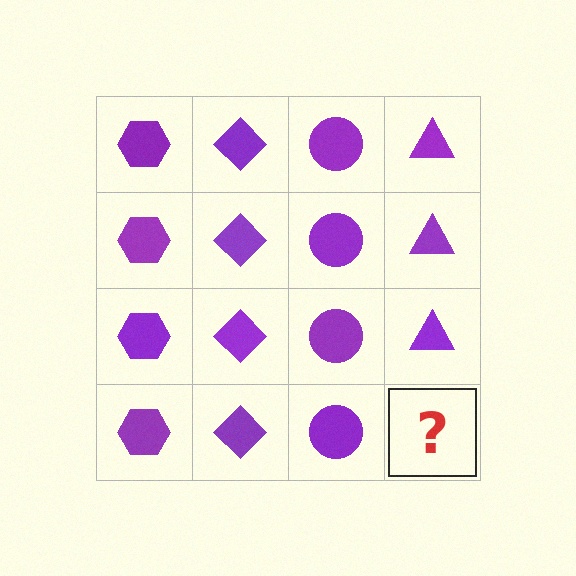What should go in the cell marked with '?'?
The missing cell should contain a purple triangle.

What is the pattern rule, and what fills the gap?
The rule is that each column has a consistent shape. The gap should be filled with a purple triangle.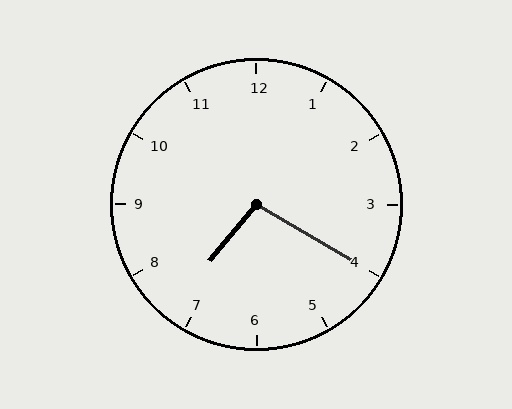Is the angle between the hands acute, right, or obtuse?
It is obtuse.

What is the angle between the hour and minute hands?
Approximately 100 degrees.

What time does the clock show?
7:20.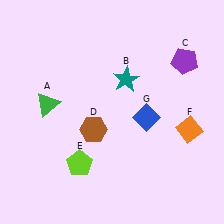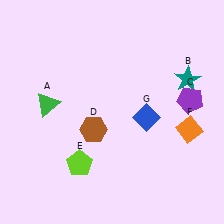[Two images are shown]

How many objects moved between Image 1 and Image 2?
2 objects moved between the two images.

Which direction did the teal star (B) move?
The teal star (B) moved right.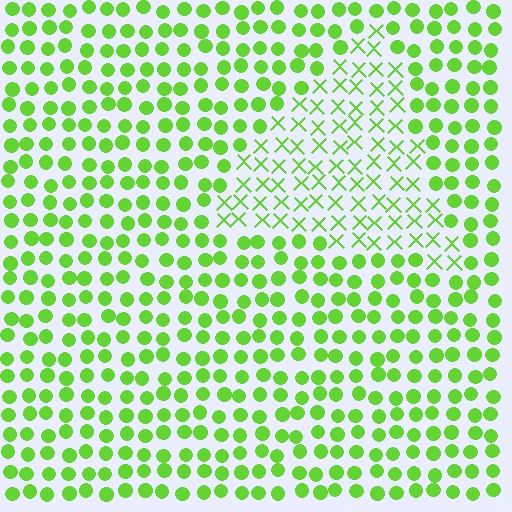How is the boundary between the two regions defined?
The boundary is defined by a change in element shape: X marks inside vs. circles outside. All elements share the same color and spacing.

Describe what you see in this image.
The image is filled with small lime elements arranged in a uniform grid. A triangle-shaped region contains X marks, while the surrounding area contains circles. The boundary is defined purely by the change in element shape.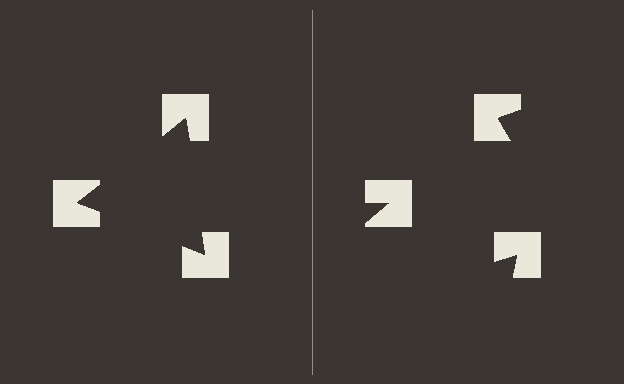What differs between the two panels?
The notched squares are positioned identically on both sides; only the wedge orientations differ. On the left they align to a triangle; on the right they are misaligned.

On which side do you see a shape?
An illusory triangle appears on the left side. On the right side the wedge cuts are rotated, so no coherent shape forms.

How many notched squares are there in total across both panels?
6 — 3 on each side.